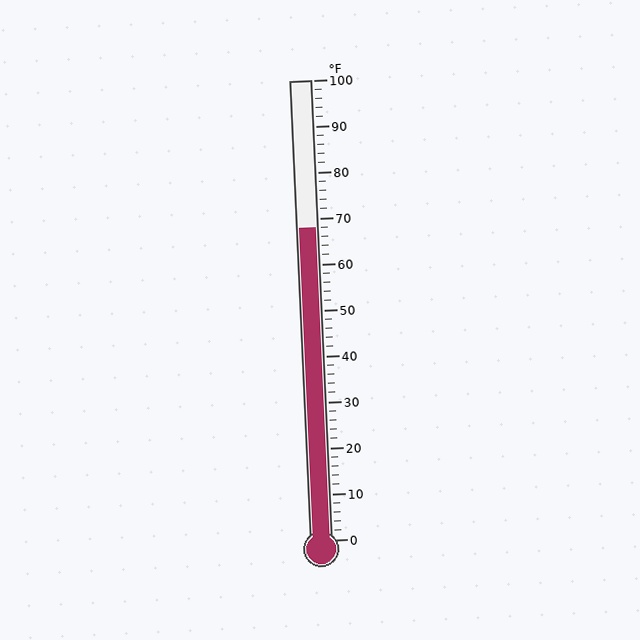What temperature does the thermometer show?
The thermometer shows approximately 68°F.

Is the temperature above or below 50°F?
The temperature is above 50°F.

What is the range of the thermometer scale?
The thermometer scale ranges from 0°F to 100°F.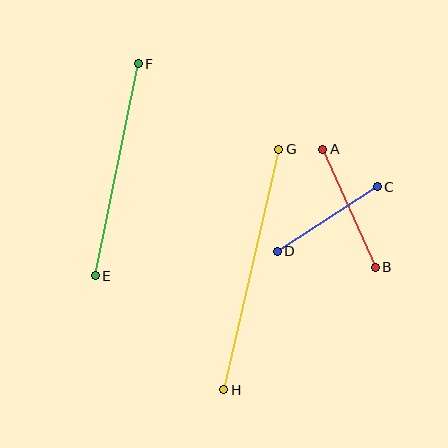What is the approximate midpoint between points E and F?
The midpoint is at approximately (117, 170) pixels.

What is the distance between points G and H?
The distance is approximately 247 pixels.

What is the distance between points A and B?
The distance is approximately 129 pixels.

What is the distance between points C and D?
The distance is approximately 119 pixels.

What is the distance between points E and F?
The distance is approximately 216 pixels.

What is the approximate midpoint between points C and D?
The midpoint is at approximately (327, 219) pixels.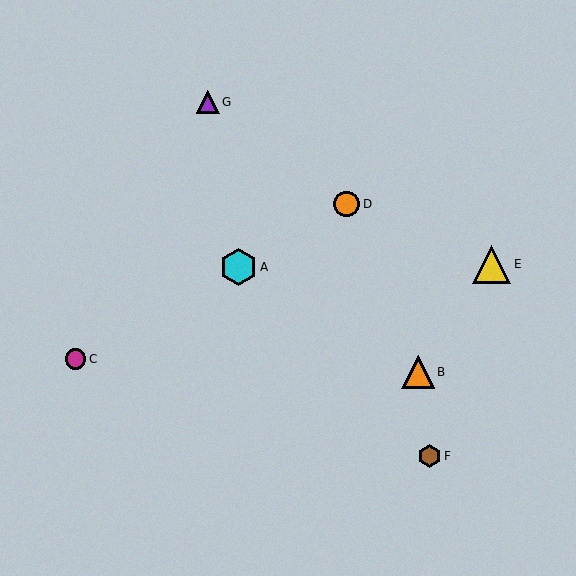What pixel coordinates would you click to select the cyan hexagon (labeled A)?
Click at (239, 267) to select the cyan hexagon A.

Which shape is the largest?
The yellow triangle (labeled E) is the largest.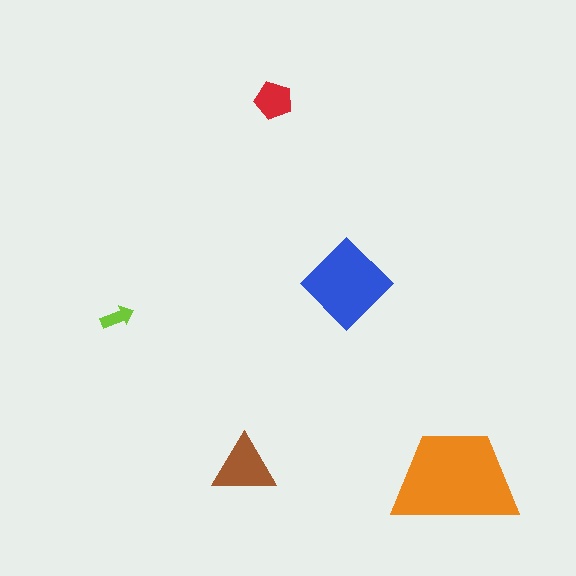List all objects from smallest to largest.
The lime arrow, the red pentagon, the brown triangle, the blue diamond, the orange trapezoid.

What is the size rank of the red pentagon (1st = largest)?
4th.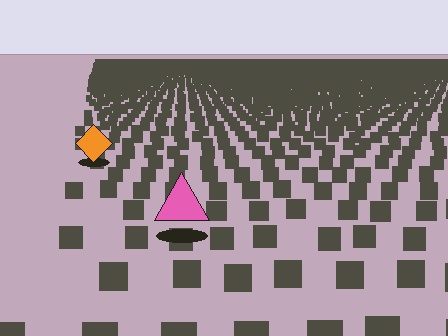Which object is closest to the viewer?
The pink triangle is closest. The texture marks near it are larger and more spread out.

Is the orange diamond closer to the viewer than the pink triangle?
No. The pink triangle is closer — you can tell from the texture gradient: the ground texture is coarser near it.